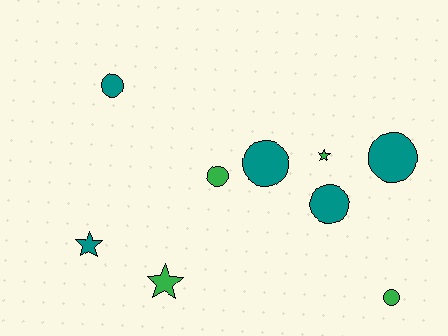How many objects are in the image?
There are 9 objects.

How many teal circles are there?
There are 4 teal circles.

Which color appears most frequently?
Teal, with 5 objects.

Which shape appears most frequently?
Circle, with 6 objects.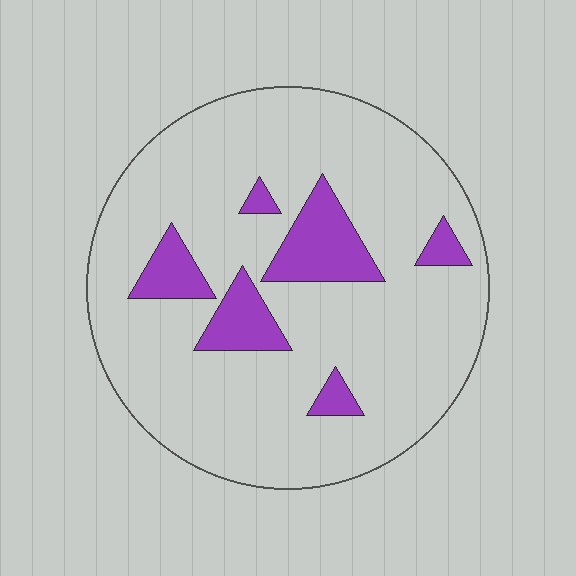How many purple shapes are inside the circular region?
6.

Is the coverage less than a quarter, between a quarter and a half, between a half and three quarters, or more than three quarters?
Less than a quarter.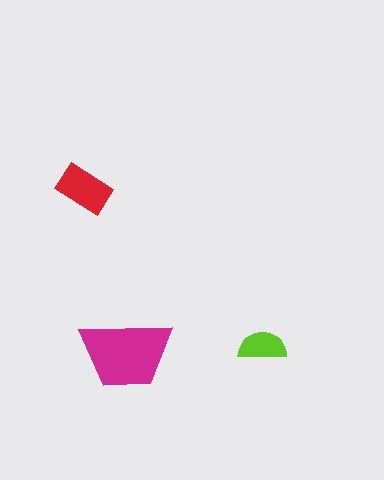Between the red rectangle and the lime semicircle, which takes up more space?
The red rectangle.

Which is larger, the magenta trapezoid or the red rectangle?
The magenta trapezoid.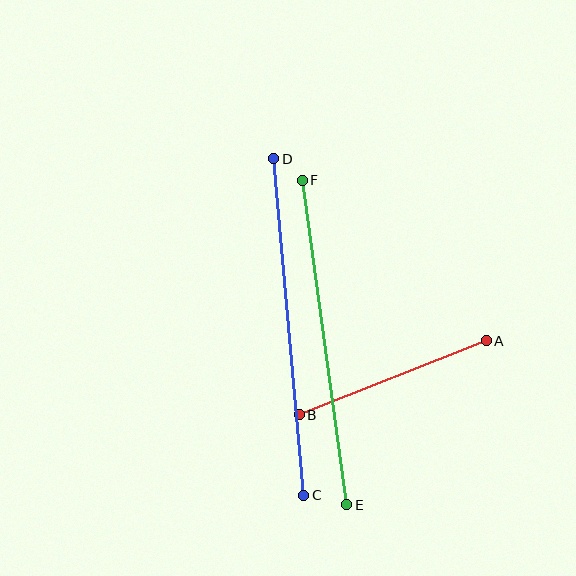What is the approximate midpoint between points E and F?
The midpoint is at approximately (324, 343) pixels.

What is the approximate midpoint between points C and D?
The midpoint is at approximately (289, 327) pixels.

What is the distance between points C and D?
The distance is approximately 338 pixels.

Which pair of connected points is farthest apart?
Points C and D are farthest apart.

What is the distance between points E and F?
The distance is approximately 328 pixels.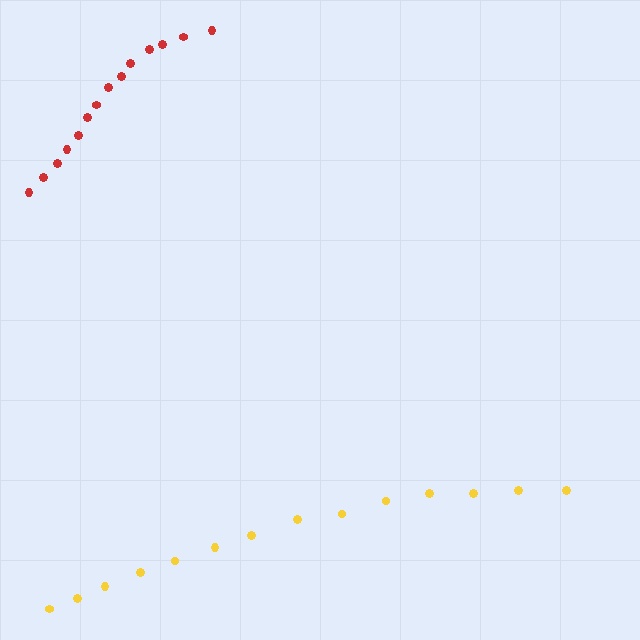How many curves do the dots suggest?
There are 2 distinct paths.